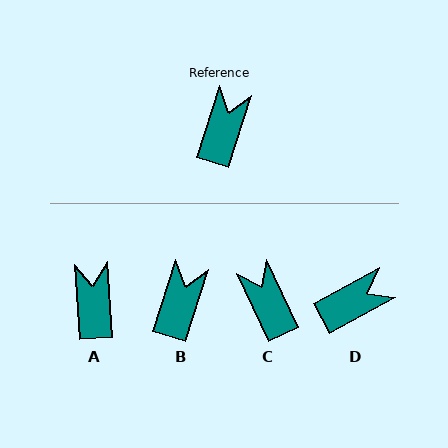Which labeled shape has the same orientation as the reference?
B.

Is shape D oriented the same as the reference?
No, it is off by about 44 degrees.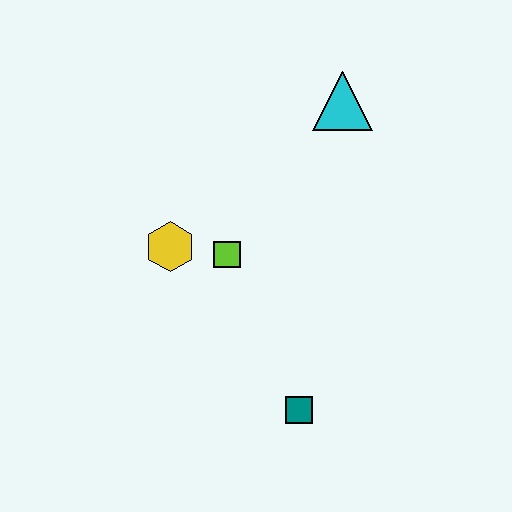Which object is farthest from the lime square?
The cyan triangle is farthest from the lime square.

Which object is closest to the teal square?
The lime square is closest to the teal square.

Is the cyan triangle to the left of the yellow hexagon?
No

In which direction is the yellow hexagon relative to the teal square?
The yellow hexagon is above the teal square.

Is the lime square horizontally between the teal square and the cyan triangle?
No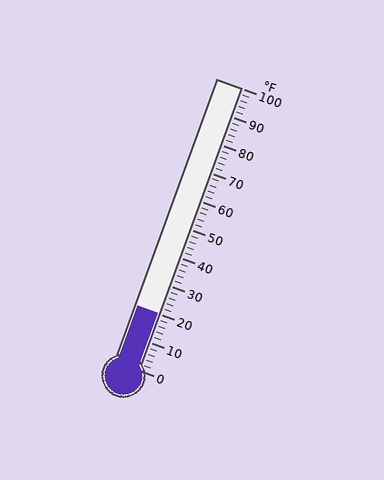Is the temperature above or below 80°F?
The temperature is below 80°F.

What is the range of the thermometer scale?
The thermometer scale ranges from 0°F to 100°F.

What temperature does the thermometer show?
The thermometer shows approximately 20°F.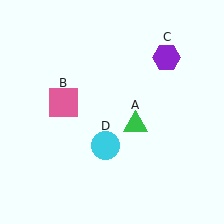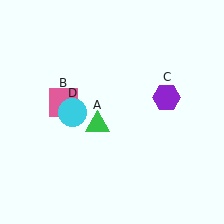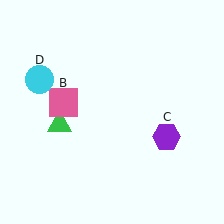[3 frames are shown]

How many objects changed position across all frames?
3 objects changed position: green triangle (object A), purple hexagon (object C), cyan circle (object D).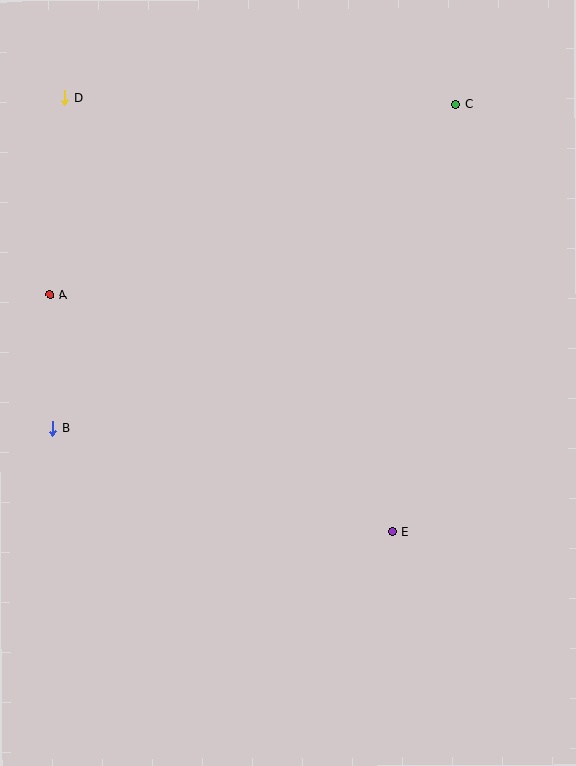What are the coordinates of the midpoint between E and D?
The midpoint between E and D is at (229, 315).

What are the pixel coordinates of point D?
Point D is at (65, 98).